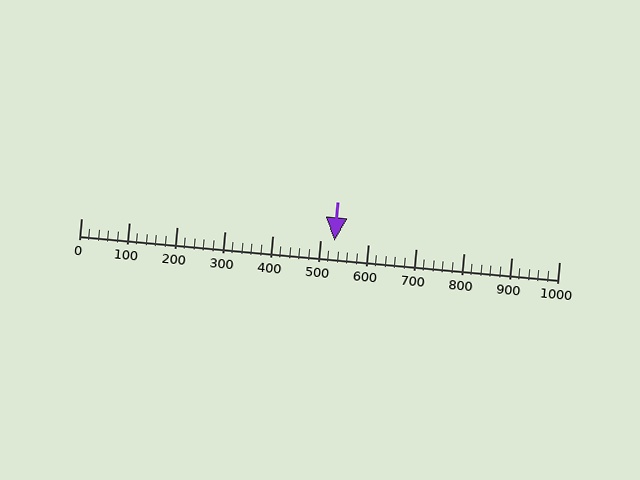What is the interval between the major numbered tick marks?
The major tick marks are spaced 100 units apart.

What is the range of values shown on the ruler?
The ruler shows values from 0 to 1000.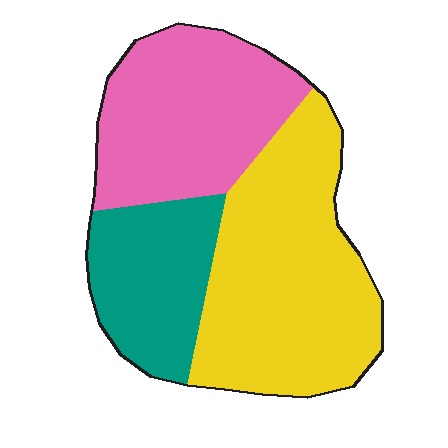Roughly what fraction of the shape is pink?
Pink covers 33% of the shape.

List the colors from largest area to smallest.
From largest to smallest: yellow, pink, teal.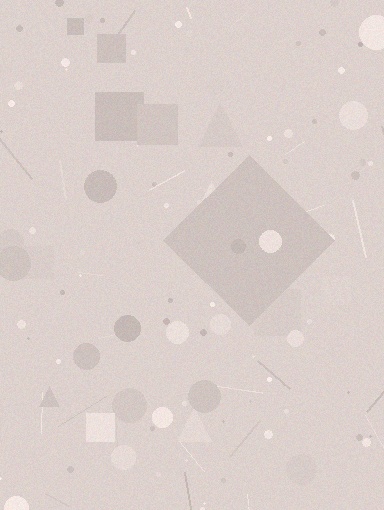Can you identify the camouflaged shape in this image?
The camouflaged shape is a diamond.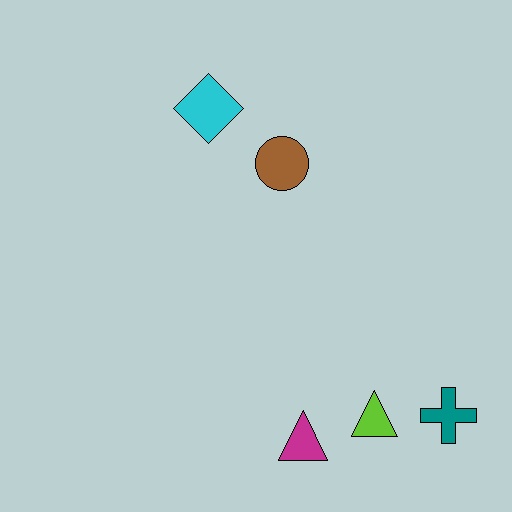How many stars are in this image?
There are no stars.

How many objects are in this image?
There are 5 objects.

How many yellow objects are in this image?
There are no yellow objects.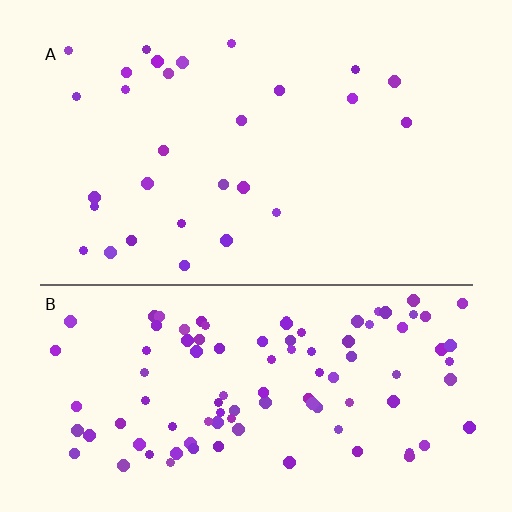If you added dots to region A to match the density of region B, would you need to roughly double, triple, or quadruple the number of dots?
Approximately quadruple.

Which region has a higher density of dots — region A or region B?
B (the bottom).